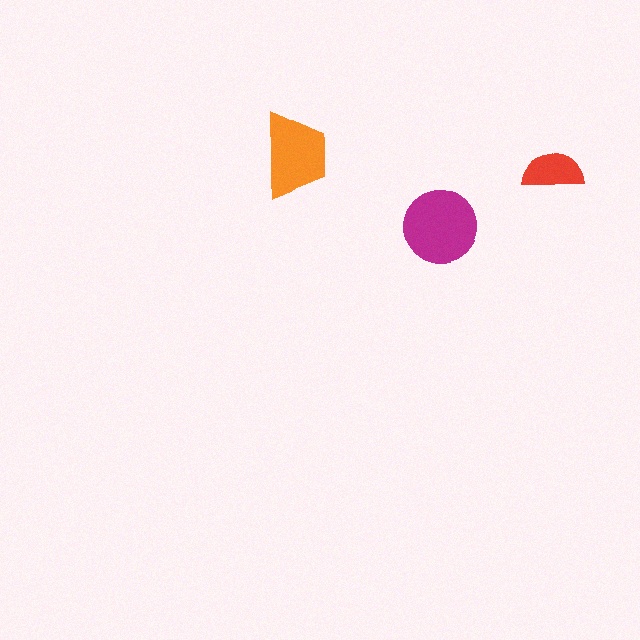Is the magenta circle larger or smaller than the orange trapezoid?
Larger.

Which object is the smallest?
The red semicircle.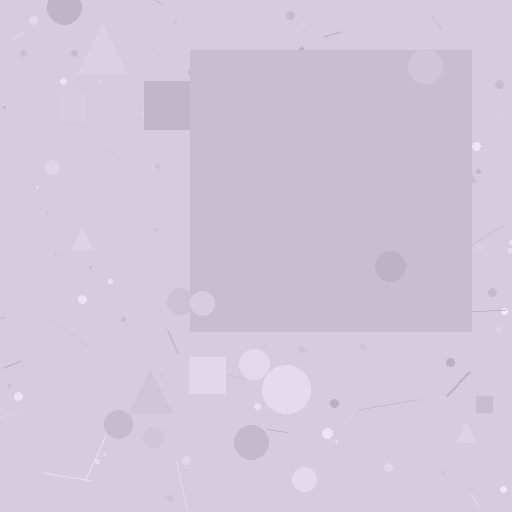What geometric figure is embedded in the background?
A square is embedded in the background.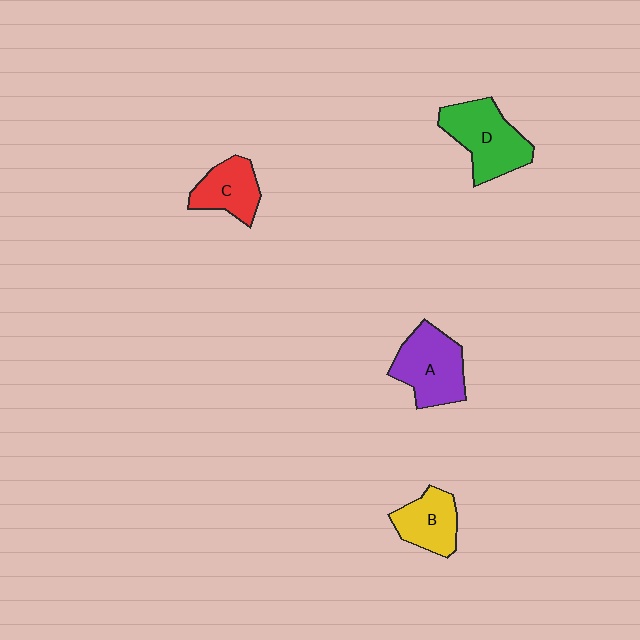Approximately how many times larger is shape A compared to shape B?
Approximately 1.4 times.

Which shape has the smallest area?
Shape C (red).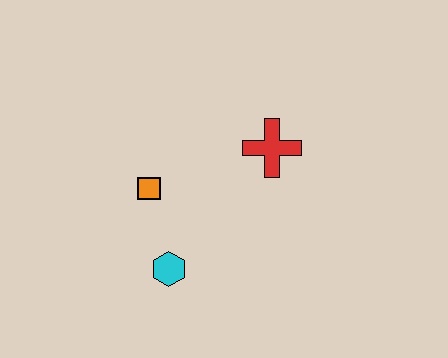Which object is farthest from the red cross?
The cyan hexagon is farthest from the red cross.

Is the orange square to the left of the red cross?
Yes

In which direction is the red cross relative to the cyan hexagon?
The red cross is above the cyan hexagon.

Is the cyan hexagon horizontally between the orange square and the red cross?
Yes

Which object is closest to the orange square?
The cyan hexagon is closest to the orange square.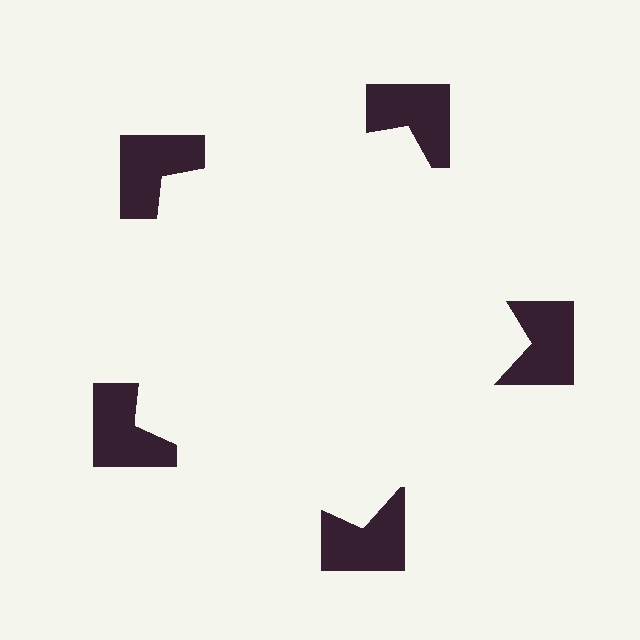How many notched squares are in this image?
There are 5 — one at each vertex of the illusory pentagon.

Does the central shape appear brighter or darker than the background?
It typically appears slightly brighter than the background, even though no actual brightness change is drawn.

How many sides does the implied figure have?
5 sides.